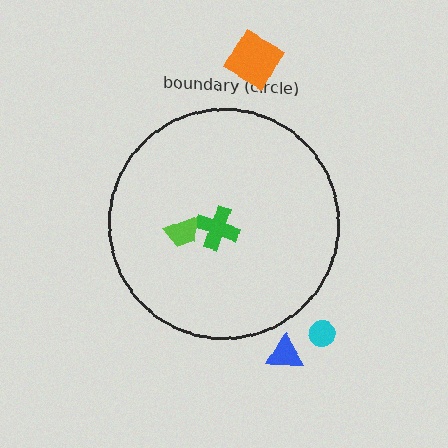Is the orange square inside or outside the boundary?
Outside.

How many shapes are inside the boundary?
2 inside, 3 outside.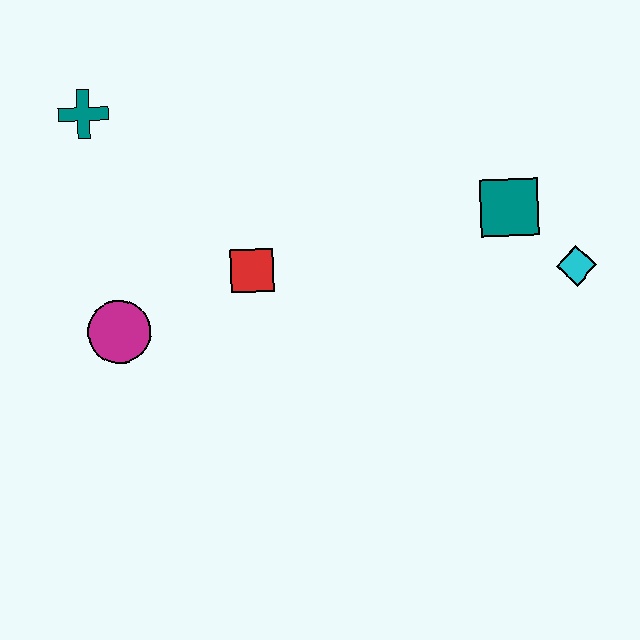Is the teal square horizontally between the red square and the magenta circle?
No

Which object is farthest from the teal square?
The teal cross is farthest from the teal square.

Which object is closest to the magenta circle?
The red square is closest to the magenta circle.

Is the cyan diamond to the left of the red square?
No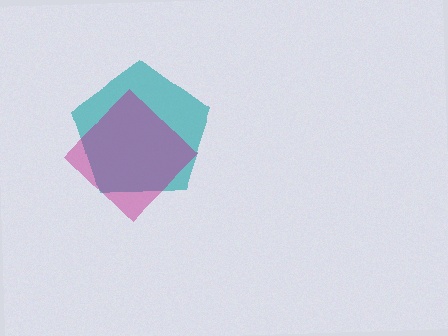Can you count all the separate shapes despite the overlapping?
Yes, there are 2 separate shapes.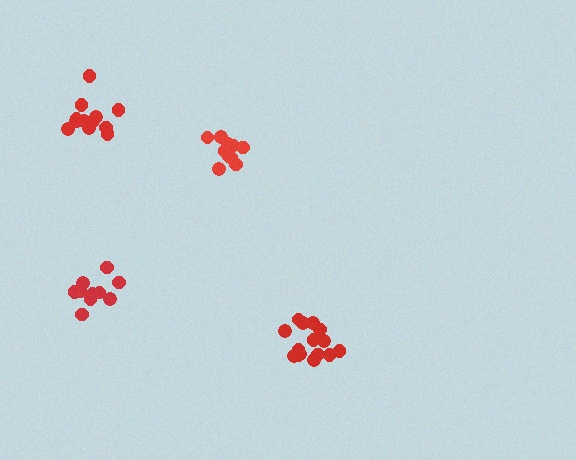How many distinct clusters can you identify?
There are 4 distinct clusters.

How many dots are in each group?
Group 1: 15 dots, Group 2: 12 dots, Group 3: 10 dots, Group 4: 11 dots (48 total).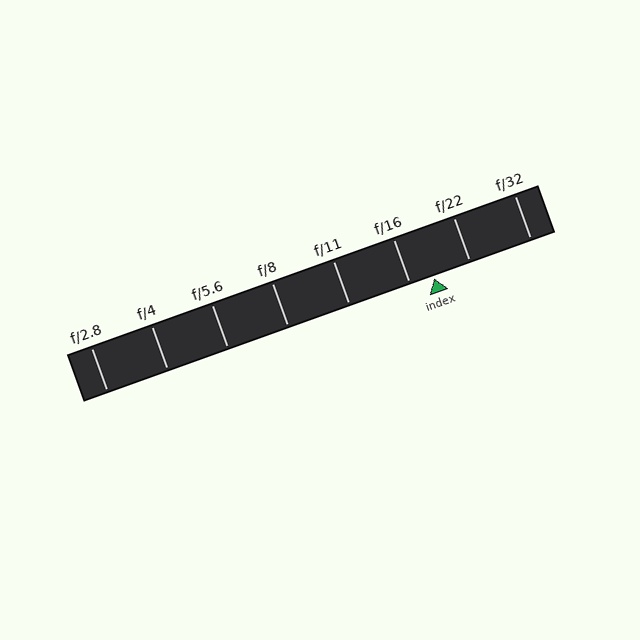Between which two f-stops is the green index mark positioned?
The index mark is between f/16 and f/22.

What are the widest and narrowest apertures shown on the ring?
The widest aperture shown is f/2.8 and the narrowest is f/32.